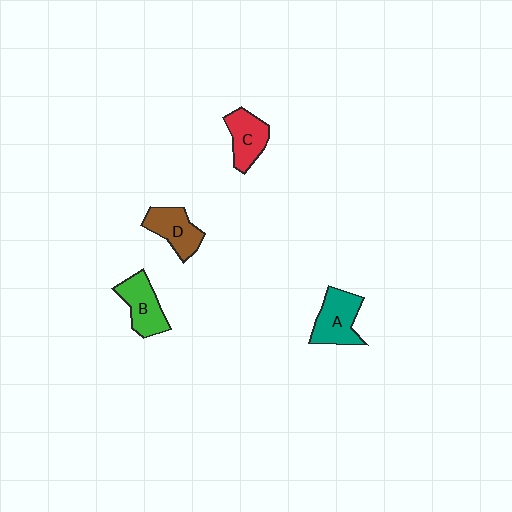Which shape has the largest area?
Shape A (teal).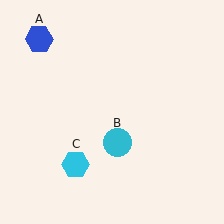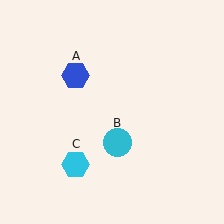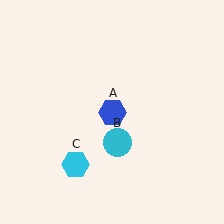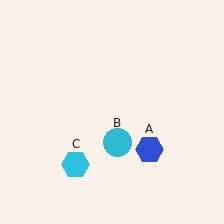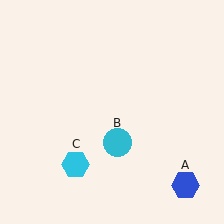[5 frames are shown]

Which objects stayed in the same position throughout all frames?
Cyan circle (object B) and cyan hexagon (object C) remained stationary.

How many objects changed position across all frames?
1 object changed position: blue hexagon (object A).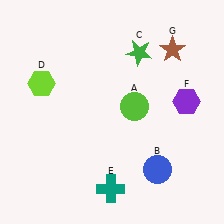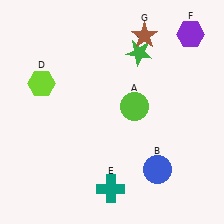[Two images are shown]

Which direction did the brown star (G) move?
The brown star (G) moved left.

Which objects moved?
The objects that moved are: the purple hexagon (F), the brown star (G).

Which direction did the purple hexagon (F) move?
The purple hexagon (F) moved up.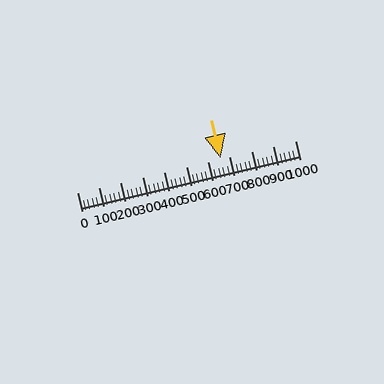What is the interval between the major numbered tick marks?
The major tick marks are spaced 100 units apart.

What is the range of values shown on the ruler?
The ruler shows values from 0 to 1000.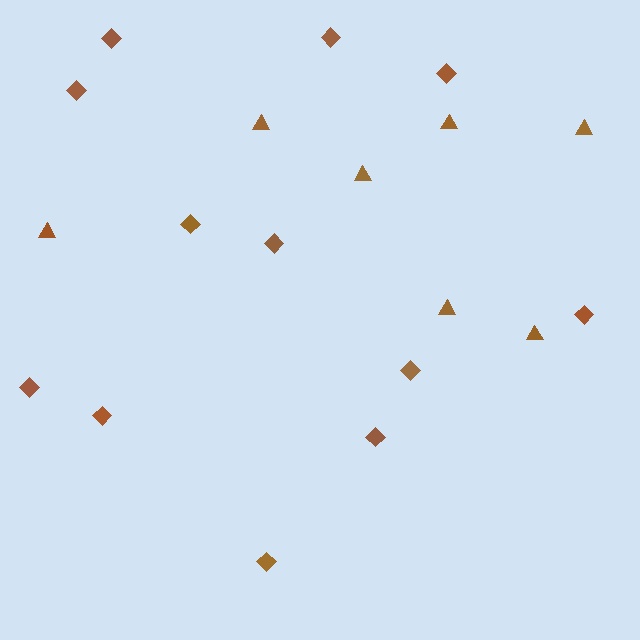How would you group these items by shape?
There are 2 groups: one group of triangles (7) and one group of diamonds (12).